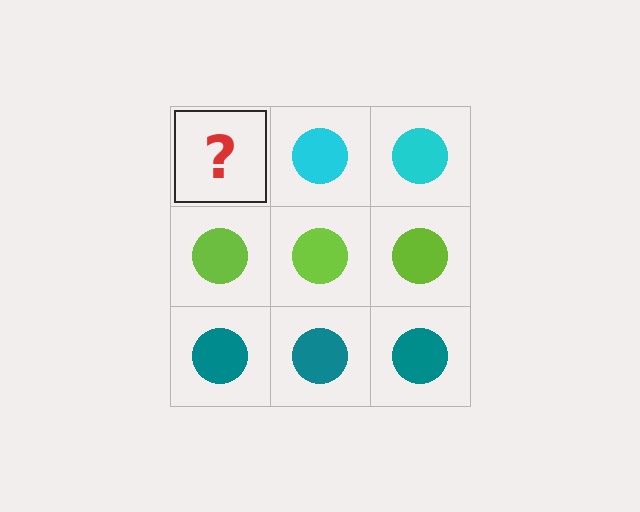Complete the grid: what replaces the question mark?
The question mark should be replaced with a cyan circle.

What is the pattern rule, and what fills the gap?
The rule is that each row has a consistent color. The gap should be filled with a cyan circle.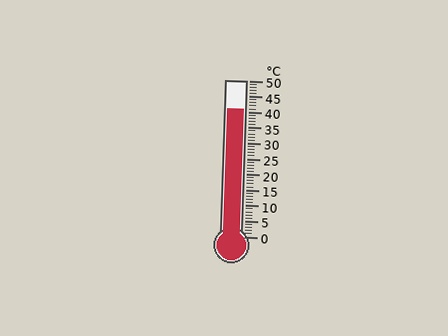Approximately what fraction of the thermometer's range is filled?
The thermometer is filled to approximately 80% of its range.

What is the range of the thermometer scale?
The thermometer scale ranges from 0°C to 50°C.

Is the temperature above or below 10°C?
The temperature is above 10°C.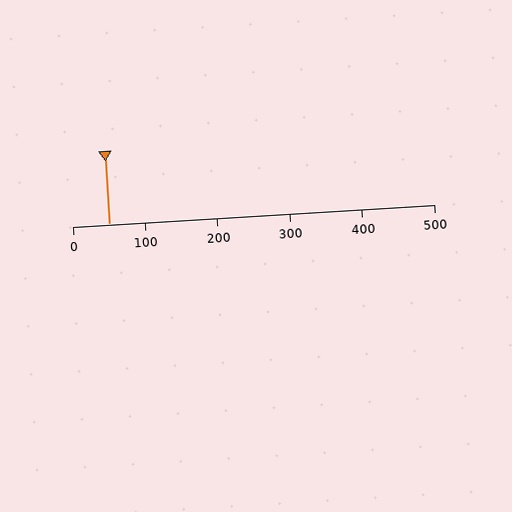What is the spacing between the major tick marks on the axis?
The major ticks are spaced 100 apart.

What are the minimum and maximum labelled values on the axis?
The axis runs from 0 to 500.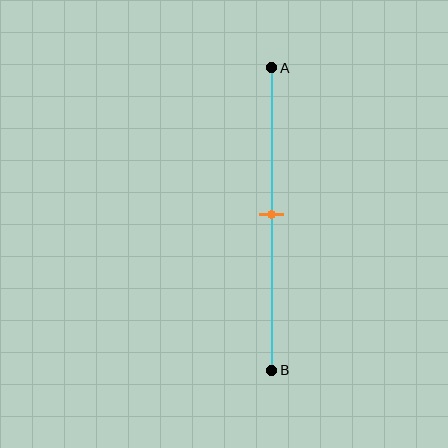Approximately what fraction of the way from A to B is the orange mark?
The orange mark is approximately 50% of the way from A to B.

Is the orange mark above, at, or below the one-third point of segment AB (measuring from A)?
The orange mark is below the one-third point of segment AB.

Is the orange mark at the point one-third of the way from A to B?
No, the mark is at about 50% from A, not at the 33% one-third point.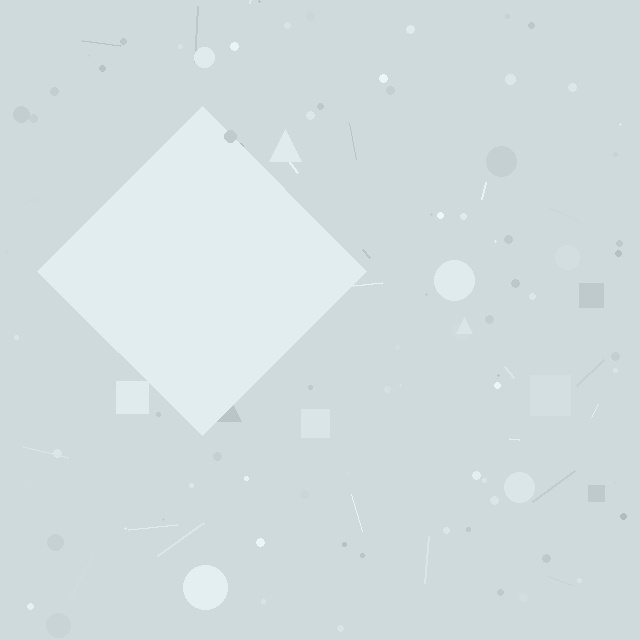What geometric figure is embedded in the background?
A diamond is embedded in the background.